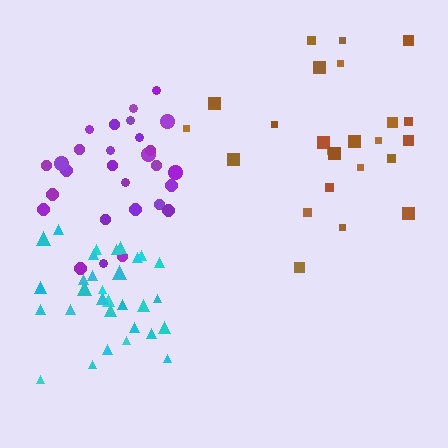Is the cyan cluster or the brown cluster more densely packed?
Cyan.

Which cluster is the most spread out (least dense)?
Brown.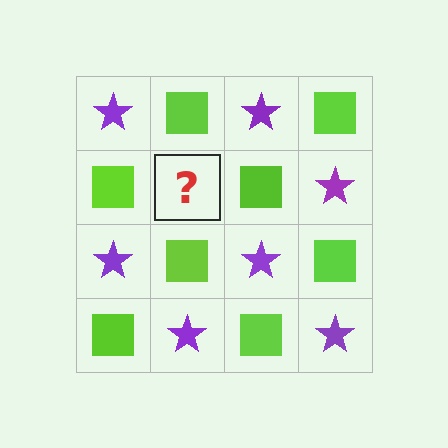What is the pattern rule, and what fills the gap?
The rule is that it alternates purple star and lime square in a checkerboard pattern. The gap should be filled with a purple star.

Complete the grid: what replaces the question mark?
The question mark should be replaced with a purple star.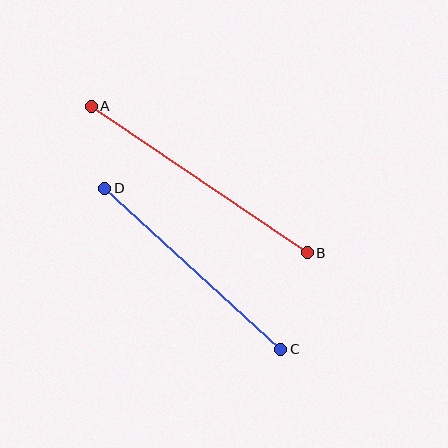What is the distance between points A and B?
The distance is approximately 261 pixels.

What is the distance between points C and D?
The distance is approximately 238 pixels.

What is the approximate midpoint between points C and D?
The midpoint is at approximately (193, 269) pixels.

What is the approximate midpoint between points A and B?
The midpoint is at approximately (199, 179) pixels.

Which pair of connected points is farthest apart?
Points A and B are farthest apart.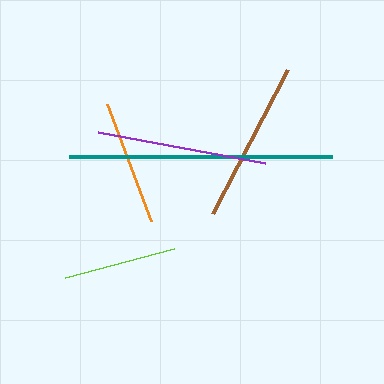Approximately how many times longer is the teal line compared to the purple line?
The teal line is approximately 1.5 times the length of the purple line.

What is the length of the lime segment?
The lime segment is approximately 112 pixels long.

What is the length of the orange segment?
The orange segment is approximately 125 pixels long.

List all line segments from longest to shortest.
From longest to shortest: teal, purple, brown, orange, lime.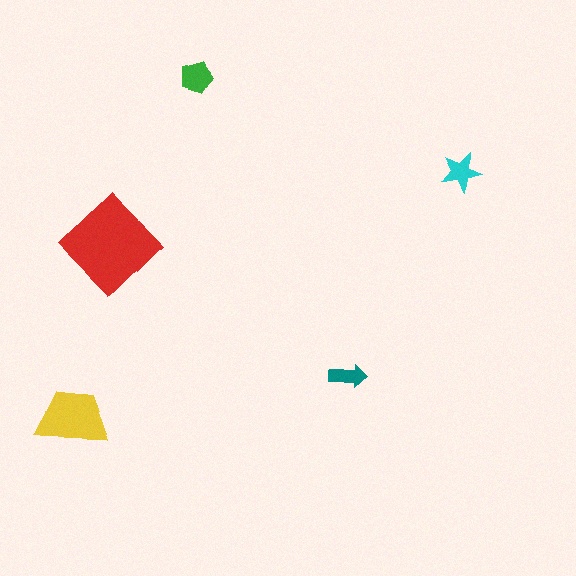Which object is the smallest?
The teal arrow.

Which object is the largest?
The red diamond.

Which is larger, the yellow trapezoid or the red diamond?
The red diamond.